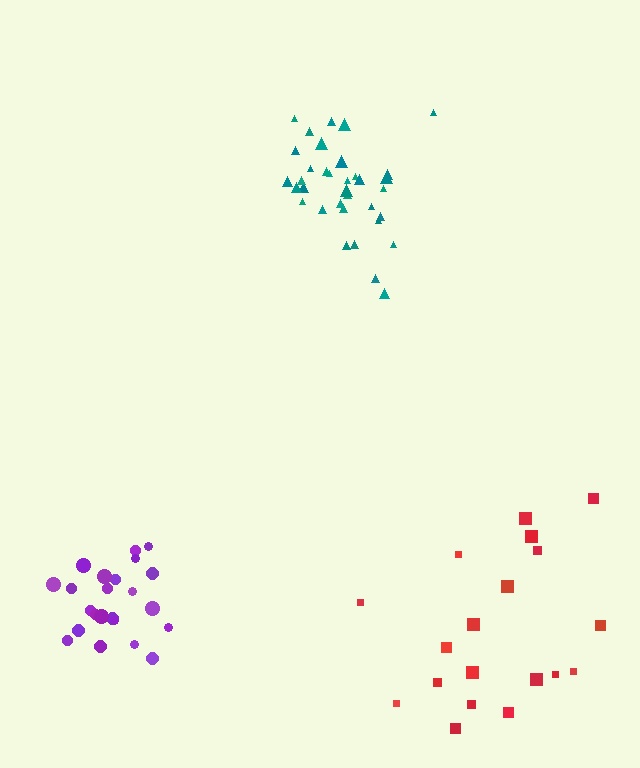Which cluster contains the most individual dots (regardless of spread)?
Teal (35).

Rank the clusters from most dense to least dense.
teal, purple, red.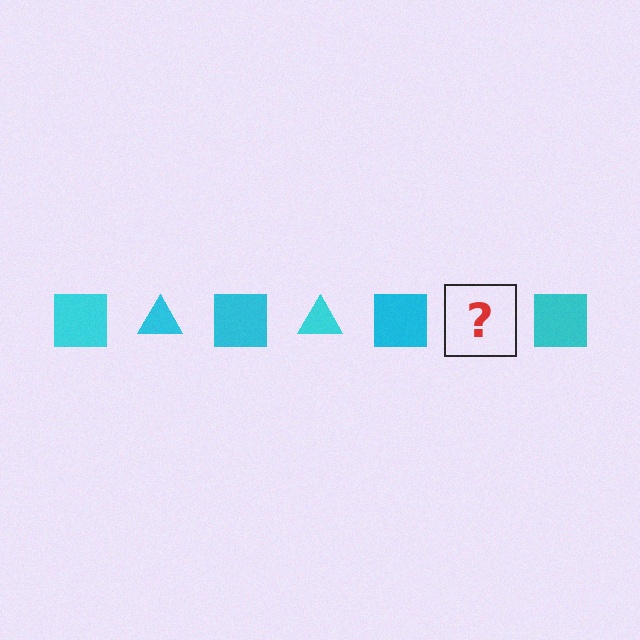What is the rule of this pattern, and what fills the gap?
The rule is that the pattern cycles through square, triangle shapes in cyan. The gap should be filled with a cyan triangle.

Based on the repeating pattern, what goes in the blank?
The blank should be a cyan triangle.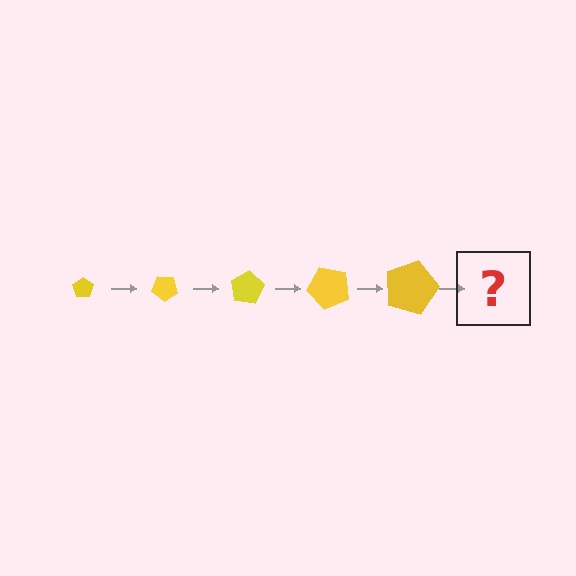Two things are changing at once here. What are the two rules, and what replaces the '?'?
The two rules are that the pentagon grows larger each step and it rotates 40 degrees each step. The '?' should be a pentagon, larger than the previous one and rotated 200 degrees from the start.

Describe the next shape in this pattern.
It should be a pentagon, larger than the previous one and rotated 200 degrees from the start.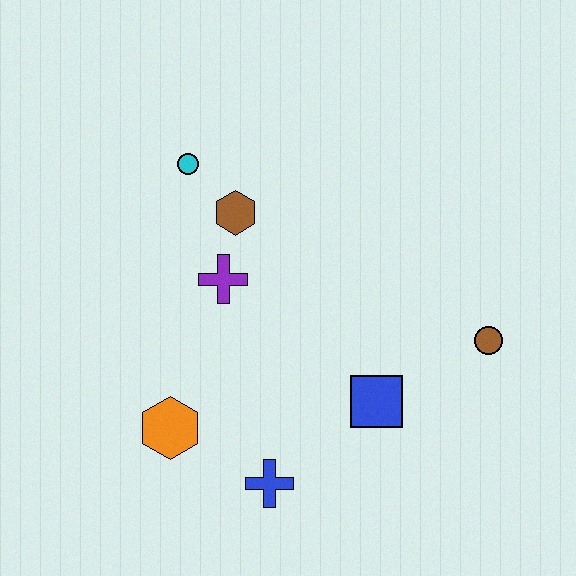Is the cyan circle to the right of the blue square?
No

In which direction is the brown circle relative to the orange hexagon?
The brown circle is to the right of the orange hexagon.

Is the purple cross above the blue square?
Yes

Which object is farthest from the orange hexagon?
The brown circle is farthest from the orange hexagon.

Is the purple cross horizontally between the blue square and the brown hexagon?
No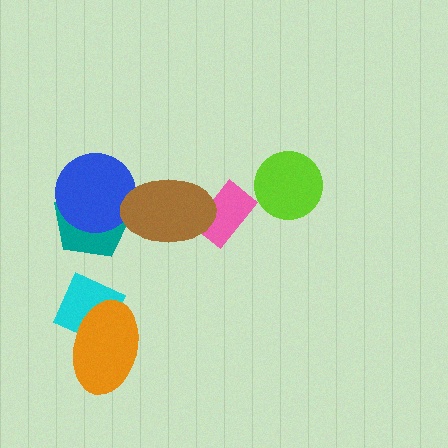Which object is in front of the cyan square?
The orange ellipse is in front of the cyan square.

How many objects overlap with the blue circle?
2 objects overlap with the blue circle.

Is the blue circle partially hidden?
Yes, it is partially covered by another shape.